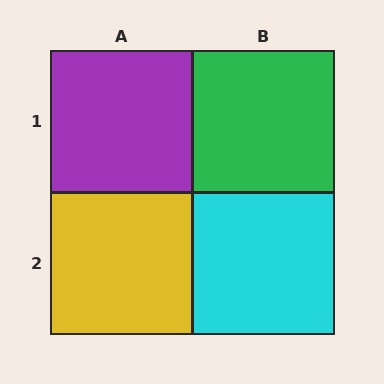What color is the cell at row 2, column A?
Yellow.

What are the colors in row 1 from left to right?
Purple, green.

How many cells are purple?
1 cell is purple.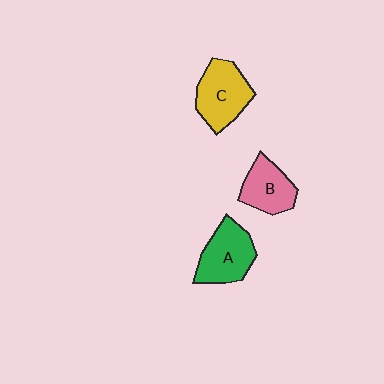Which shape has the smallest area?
Shape B (pink).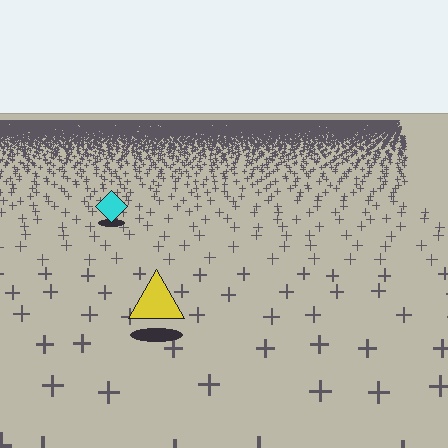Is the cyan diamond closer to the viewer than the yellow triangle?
No. The yellow triangle is closer — you can tell from the texture gradient: the ground texture is coarser near it.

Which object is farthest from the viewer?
The cyan diamond is farthest from the viewer. It appears smaller and the ground texture around it is denser.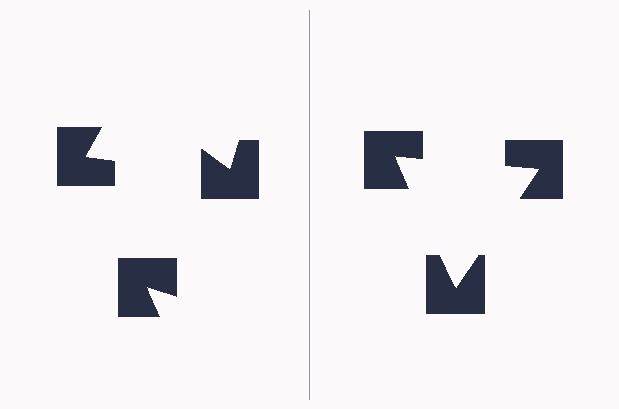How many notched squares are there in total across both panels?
6 — 3 on each side.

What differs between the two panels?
The notched squares are positioned identically on both sides; only the wedge orientations differ. On the right they align to a triangle; on the left they are misaligned.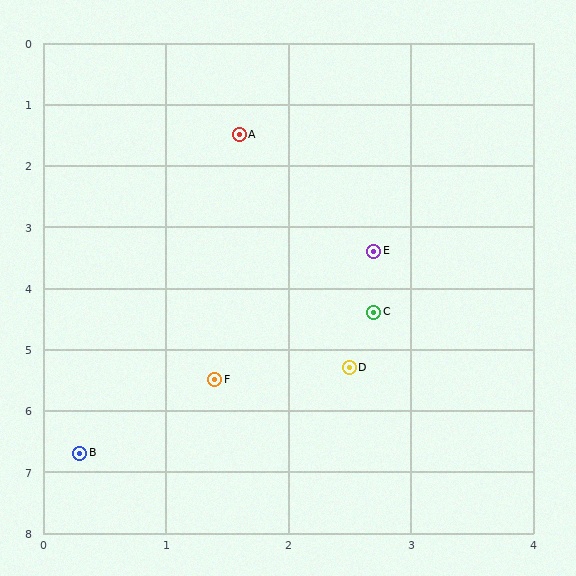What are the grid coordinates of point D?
Point D is at approximately (2.5, 5.3).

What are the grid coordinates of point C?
Point C is at approximately (2.7, 4.4).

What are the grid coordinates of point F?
Point F is at approximately (1.4, 5.5).